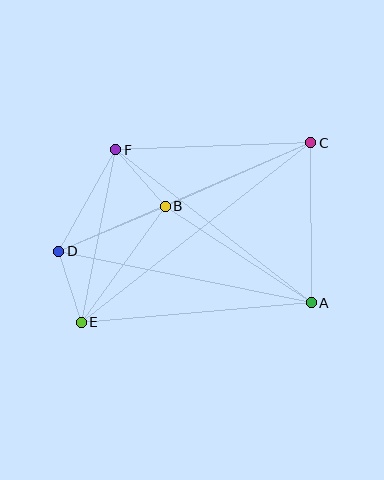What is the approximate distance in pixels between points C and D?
The distance between C and D is approximately 274 pixels.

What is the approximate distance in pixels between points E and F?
The distance between E and F is approximately 176 pixels.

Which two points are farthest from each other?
Points C and E are farthest from each other.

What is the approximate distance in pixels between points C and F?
The distance between C and F is approximately 195 pixels.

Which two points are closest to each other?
Points D and E are closest to each other.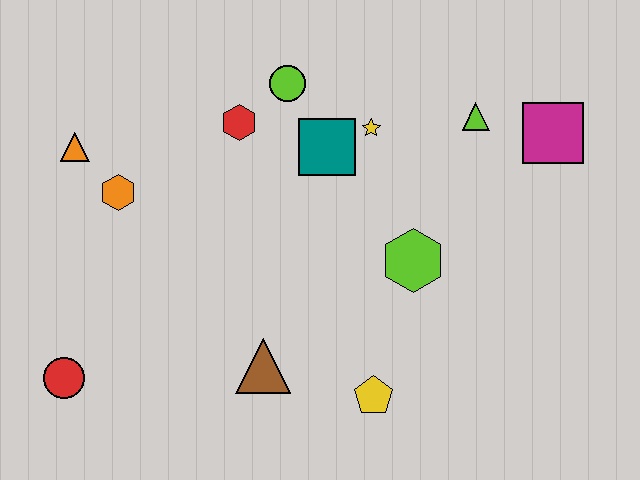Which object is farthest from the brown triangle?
The magenta square is farthest from the brown triangle.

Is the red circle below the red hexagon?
Yes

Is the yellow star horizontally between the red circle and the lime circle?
No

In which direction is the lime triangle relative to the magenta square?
The lime triangle is to the left of the magenta square.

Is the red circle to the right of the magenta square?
No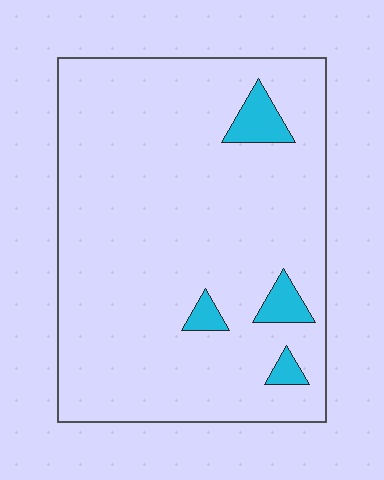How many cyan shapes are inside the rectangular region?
4.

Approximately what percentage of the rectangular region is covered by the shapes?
Approximately 5%.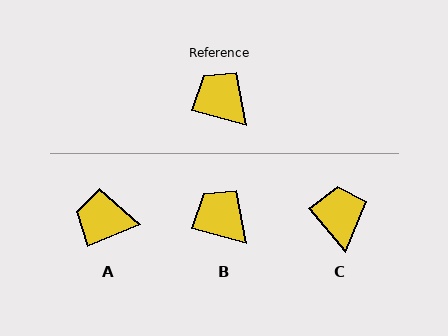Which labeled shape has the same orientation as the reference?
B.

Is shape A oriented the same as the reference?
No, it is off by about 38 degrees.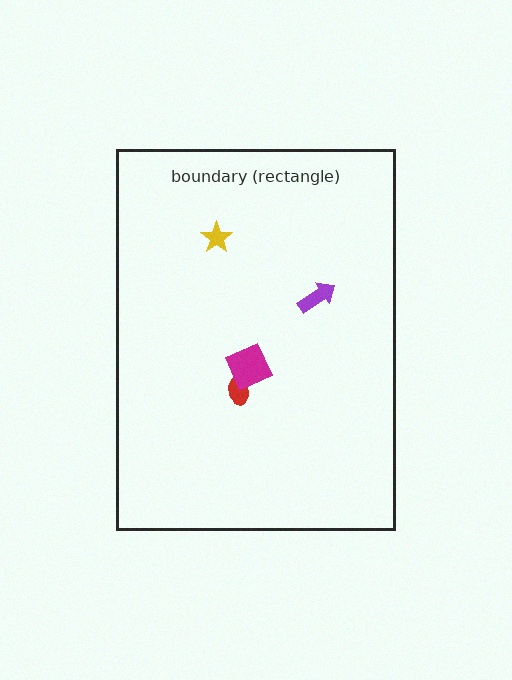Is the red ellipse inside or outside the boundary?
Inside.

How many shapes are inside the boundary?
4 inside, 0 outside.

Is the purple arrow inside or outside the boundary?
Inside.